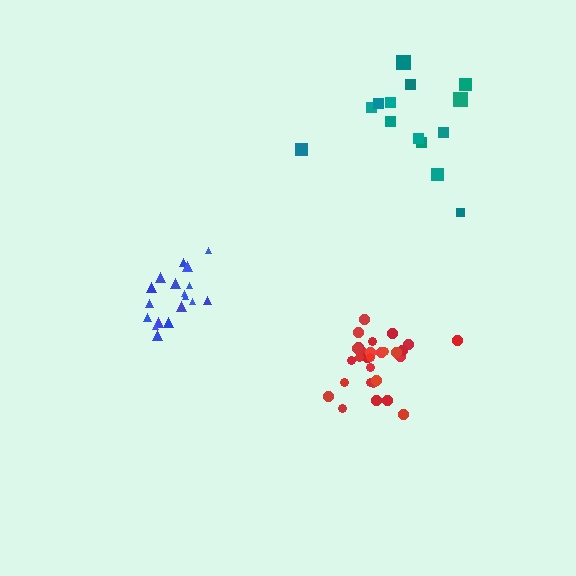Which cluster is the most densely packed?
Red.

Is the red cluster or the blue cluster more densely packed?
Red.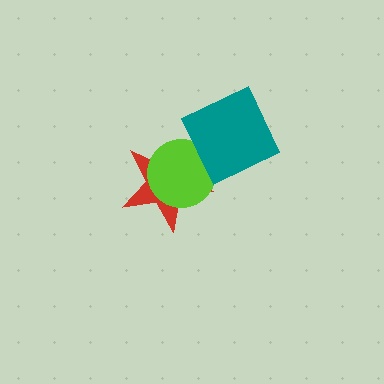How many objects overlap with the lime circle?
2 objects overlap with the lime circle.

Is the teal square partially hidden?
No, no other shape covers it.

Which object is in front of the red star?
The lime circle is in front of the red star.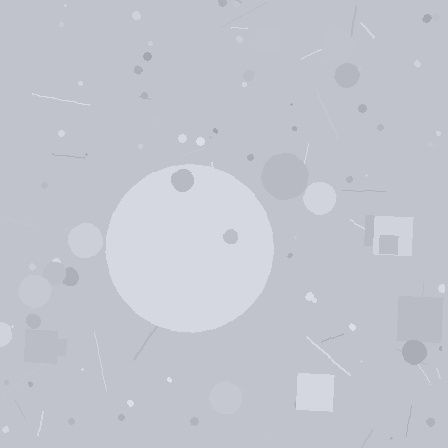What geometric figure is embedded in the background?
A circle is embedded in the background.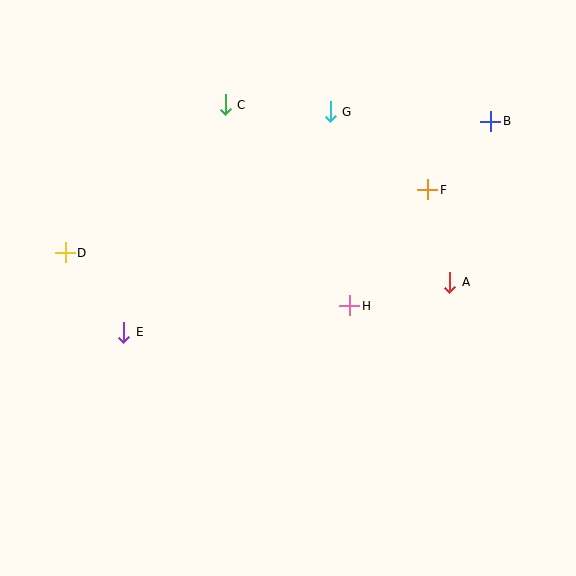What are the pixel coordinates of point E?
Point E is at (124, 332).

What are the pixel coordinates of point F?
Point F is at (428, 190).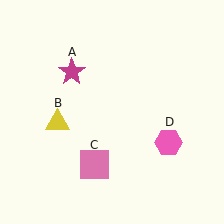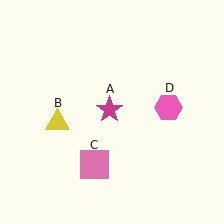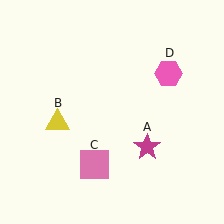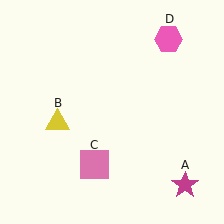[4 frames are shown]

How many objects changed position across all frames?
2 objects changed position: magenta star (object A), pink hexagon (object D).